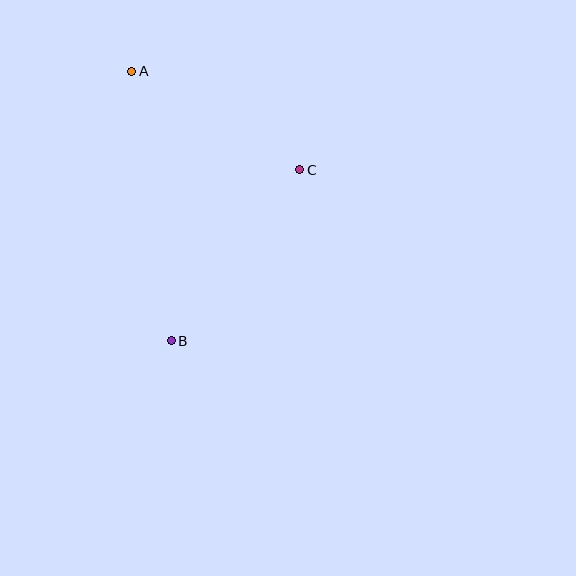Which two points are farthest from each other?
Points A and B are farthest from each other.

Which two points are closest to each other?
Points A and C are closest to each other.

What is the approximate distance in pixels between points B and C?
The distance between B and C is approximately 214 pixels.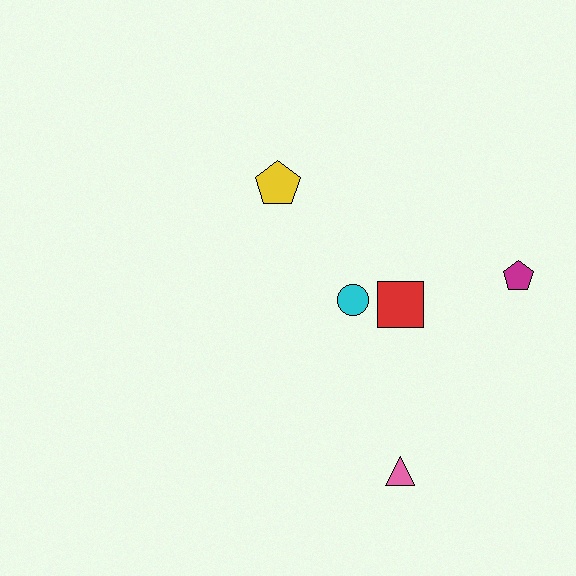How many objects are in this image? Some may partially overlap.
There are 5 objects.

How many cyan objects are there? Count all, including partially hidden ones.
There is 1 cyan object.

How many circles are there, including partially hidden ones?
There is 1 circle.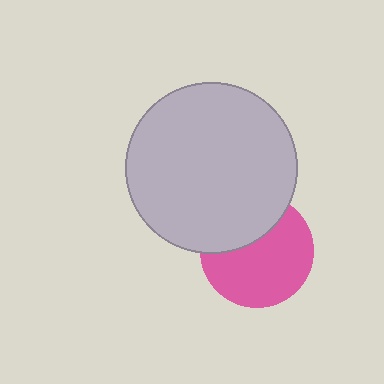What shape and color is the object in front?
The object in front is a light gray circle.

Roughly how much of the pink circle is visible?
Most of it is visible (roughly 66%).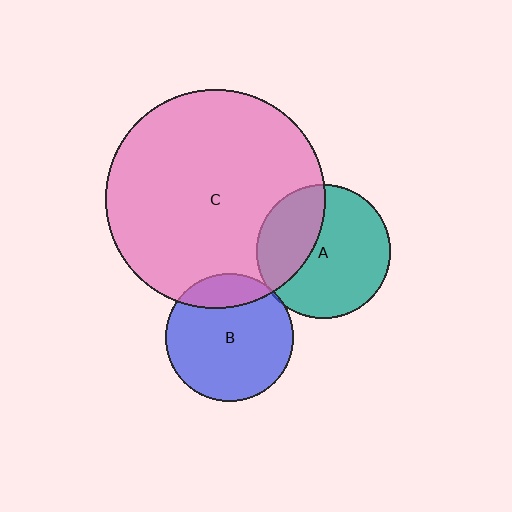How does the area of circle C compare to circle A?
Approximately 2.7 times.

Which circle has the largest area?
Circle C (pink).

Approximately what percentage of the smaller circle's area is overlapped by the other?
Approximately 5%.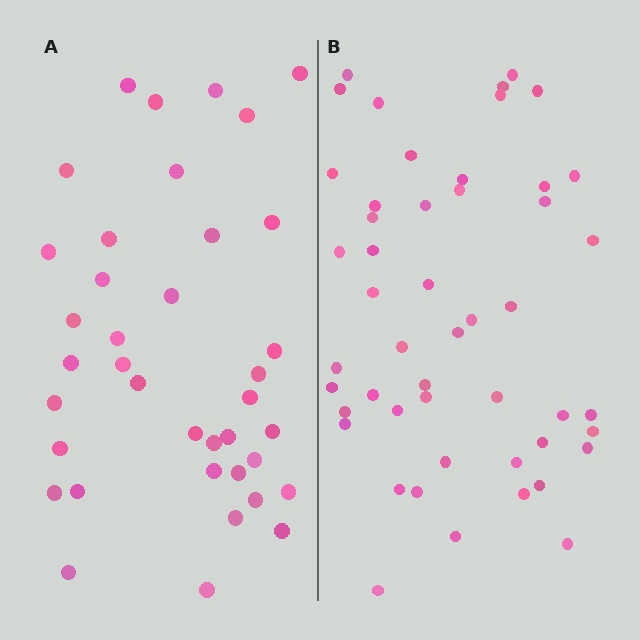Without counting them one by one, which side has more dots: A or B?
Region B (the right region) has more dots.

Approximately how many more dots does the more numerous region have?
Region B has roughly 12 or so more dots than region A.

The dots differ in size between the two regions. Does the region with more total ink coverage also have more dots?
No. Region A has more total ink coverage because its dots are larger, but region B actually contains more individual dots. Total area can be misleading — the number of items is what matters here.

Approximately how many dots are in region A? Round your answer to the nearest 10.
About 40 dots. (The exact count is 38, which rounds to 40.)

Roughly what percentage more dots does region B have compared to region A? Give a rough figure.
About 30% more.